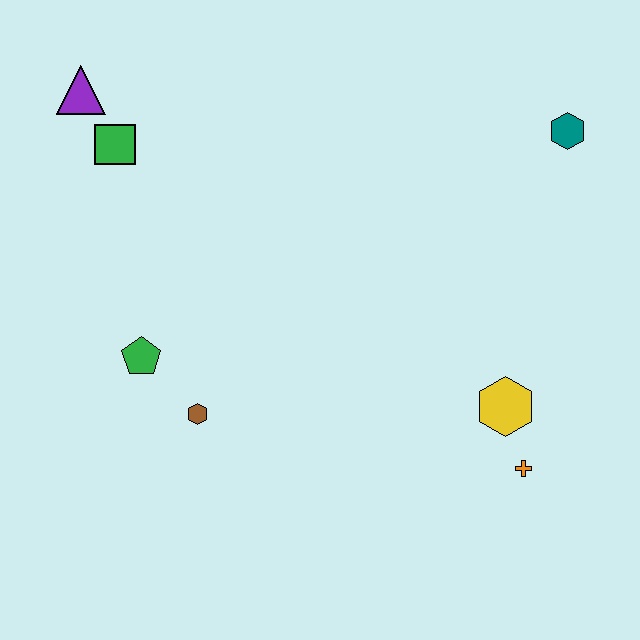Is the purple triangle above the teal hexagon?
Yes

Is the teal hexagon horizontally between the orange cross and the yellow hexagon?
No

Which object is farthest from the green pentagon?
The teal hexagon is farthest from the green pentagon.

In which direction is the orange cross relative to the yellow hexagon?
The orange cross is below the yellow hexagon.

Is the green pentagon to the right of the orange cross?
No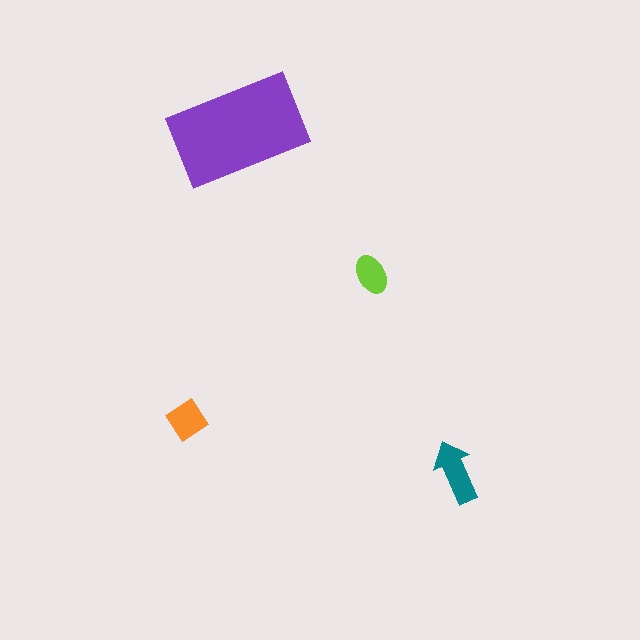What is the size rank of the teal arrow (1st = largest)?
2nd.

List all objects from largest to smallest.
The purple rectangle, the teal arrow, the orange diamond, the lime ellipse.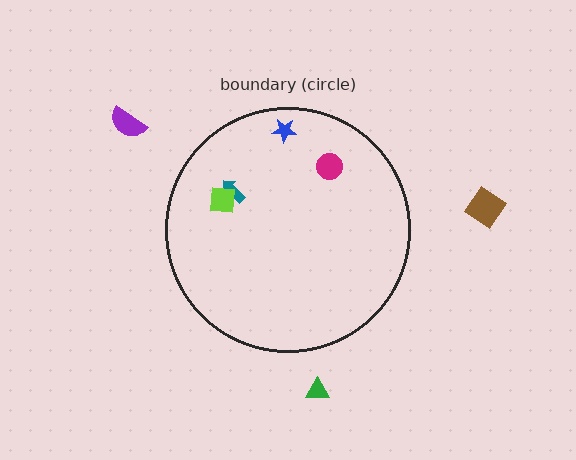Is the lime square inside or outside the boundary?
Inside.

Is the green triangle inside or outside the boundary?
Outside.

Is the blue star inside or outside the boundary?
Inside.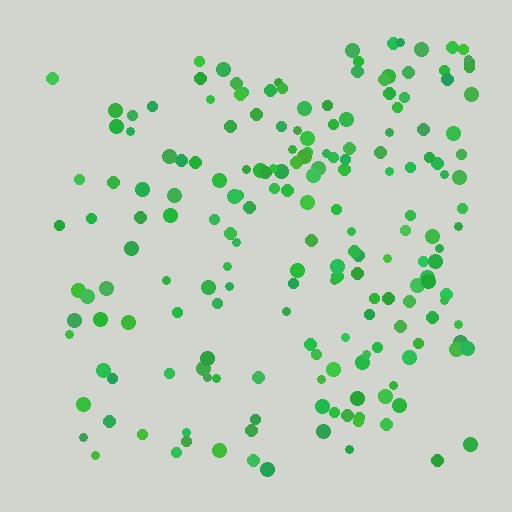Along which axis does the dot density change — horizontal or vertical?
Horizontal.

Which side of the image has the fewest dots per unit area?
The left.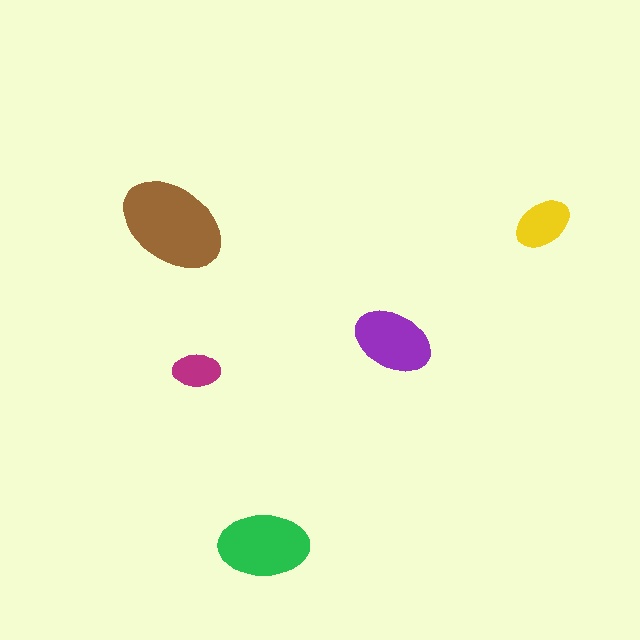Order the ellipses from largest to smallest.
the brown one, the green one, the purple one, the yellow one, the magenta one.